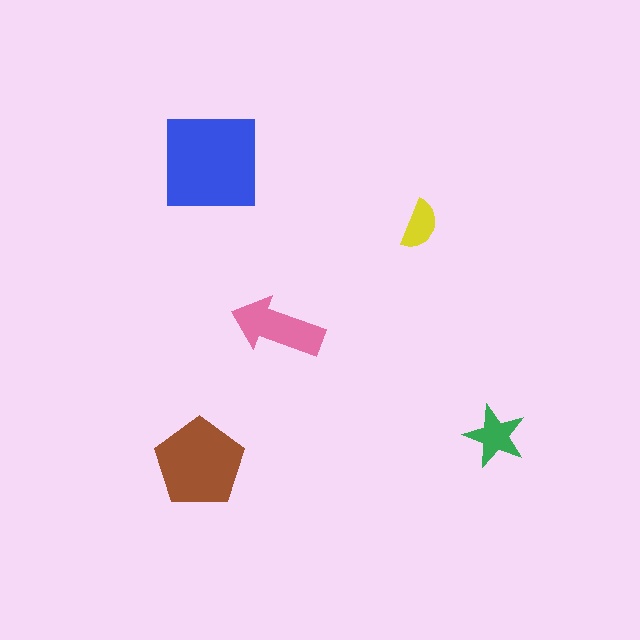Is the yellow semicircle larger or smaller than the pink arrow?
Smaller.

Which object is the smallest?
The yellow semicircle.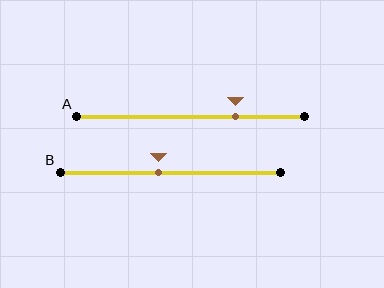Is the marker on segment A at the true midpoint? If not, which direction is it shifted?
No, the marker on segment A is shifted to the right by about 20% of the segment length.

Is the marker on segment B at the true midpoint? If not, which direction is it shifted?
No, the marker on segment B is shifted to the left by about 5% of the segment length.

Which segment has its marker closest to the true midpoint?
Segment B has its marker closest to the true midpoint.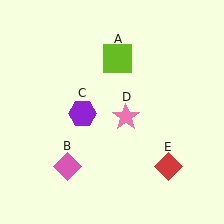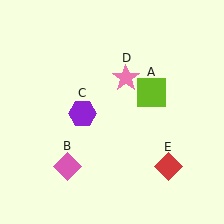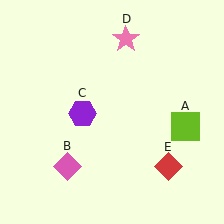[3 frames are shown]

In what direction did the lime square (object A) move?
The lime square (object A) moved down and to the right.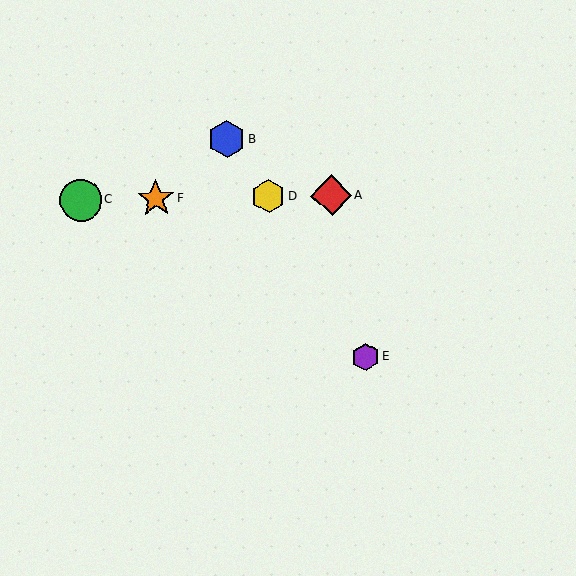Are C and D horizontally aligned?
Yes, both are at y≈200.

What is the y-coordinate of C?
Object C is at y≈200.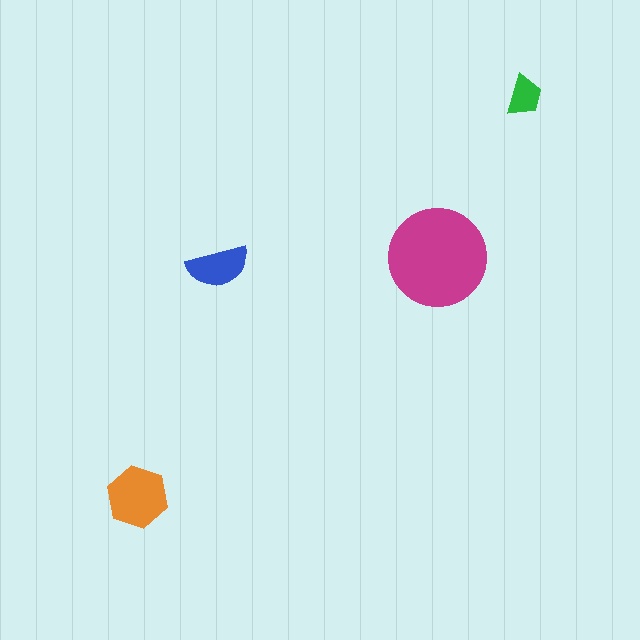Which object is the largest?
The magenta circle.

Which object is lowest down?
The orange hexagon is bottommost.